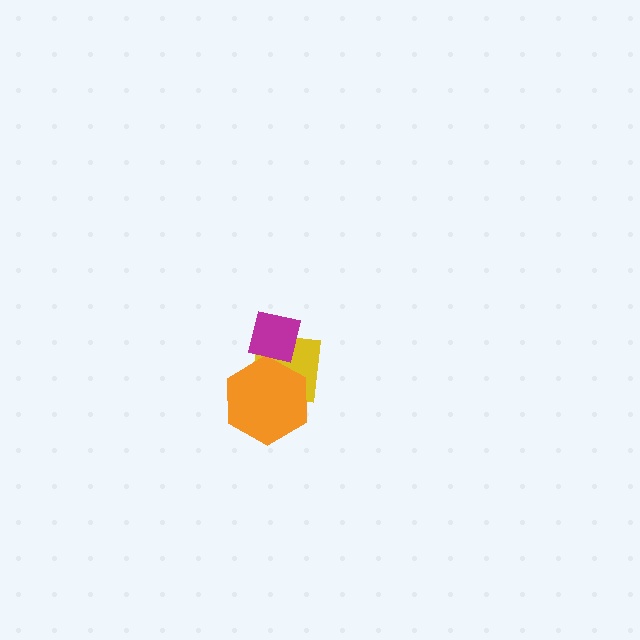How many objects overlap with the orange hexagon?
2 objects overlap with the orange hexagon.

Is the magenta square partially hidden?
No, no other shape covers it.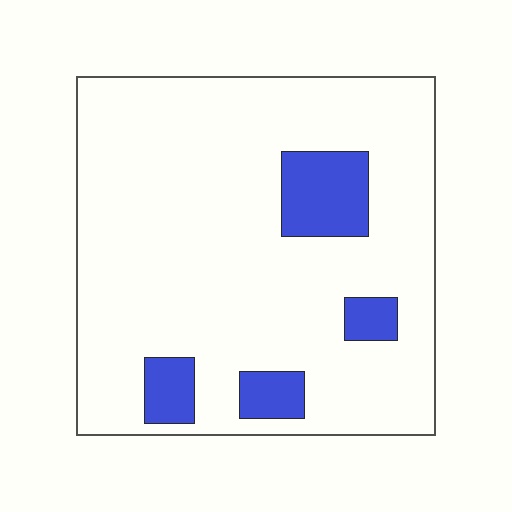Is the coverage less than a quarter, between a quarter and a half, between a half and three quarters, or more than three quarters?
Less than a quarter.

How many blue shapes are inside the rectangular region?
4.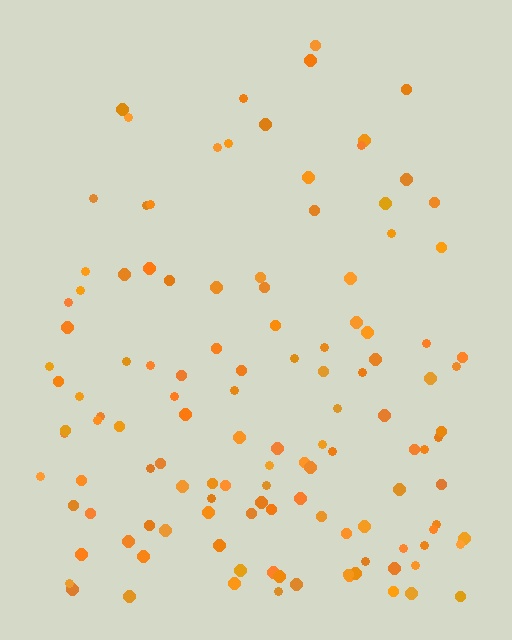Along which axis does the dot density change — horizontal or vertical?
Vertical.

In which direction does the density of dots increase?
From top to bottom, with the bottom side densest.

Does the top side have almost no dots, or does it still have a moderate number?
Still a moderate number, just noticeably fewer than the bottom.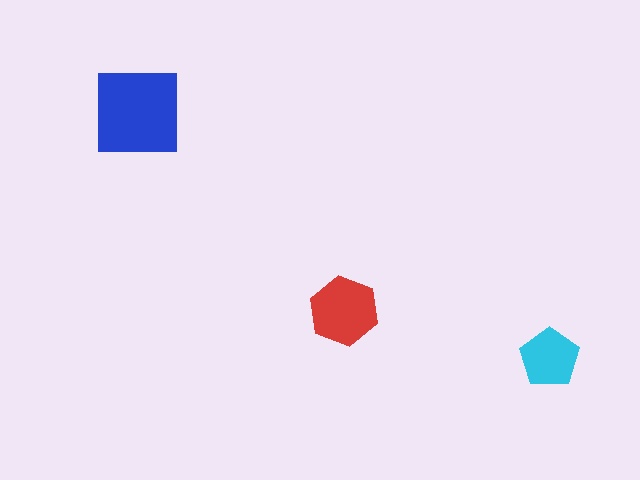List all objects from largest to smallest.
The blue square, the red hexagon, the cyan pentagon.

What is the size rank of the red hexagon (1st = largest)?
2nd.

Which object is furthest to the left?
The blue square is leftmost.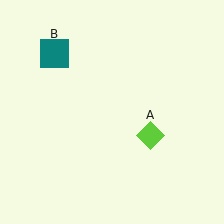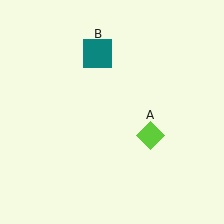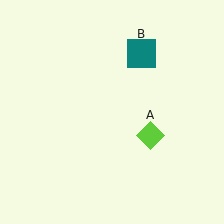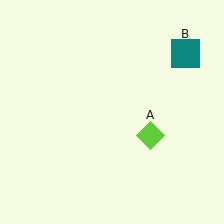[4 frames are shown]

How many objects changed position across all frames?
1 object changed position: teal square (object B).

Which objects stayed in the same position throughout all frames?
Lime diamond (object A) remained stationary.